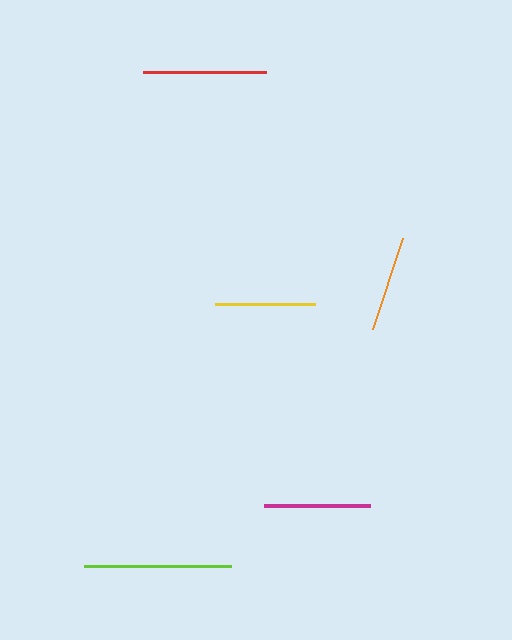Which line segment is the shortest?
The orange line is the shortest at approximately 96 pixels.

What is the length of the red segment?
The red segment is approximately 123 pixels long.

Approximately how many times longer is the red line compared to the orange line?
The red line is approximately 1.3 times the length of the orange line.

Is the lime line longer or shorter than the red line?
The lime line is longer than the red line.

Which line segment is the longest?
The lime line is the longest at approximately 147 pixels.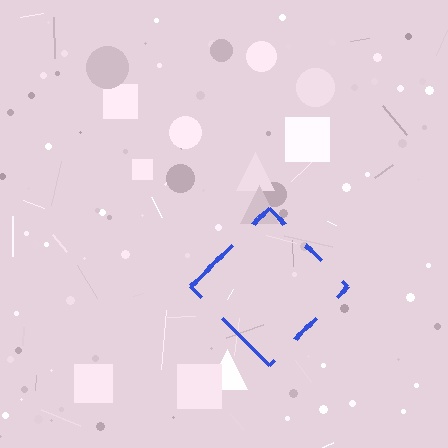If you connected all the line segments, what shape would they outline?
They would outline a diamond.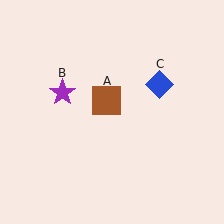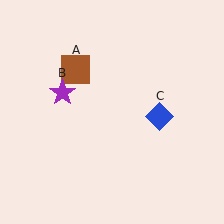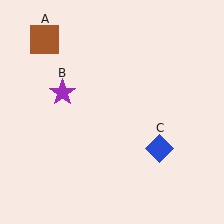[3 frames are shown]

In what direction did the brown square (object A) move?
The brown square (object A) moved up and to the left.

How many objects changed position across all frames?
2 objects changed position: brown square (object A), blue diamond (object C).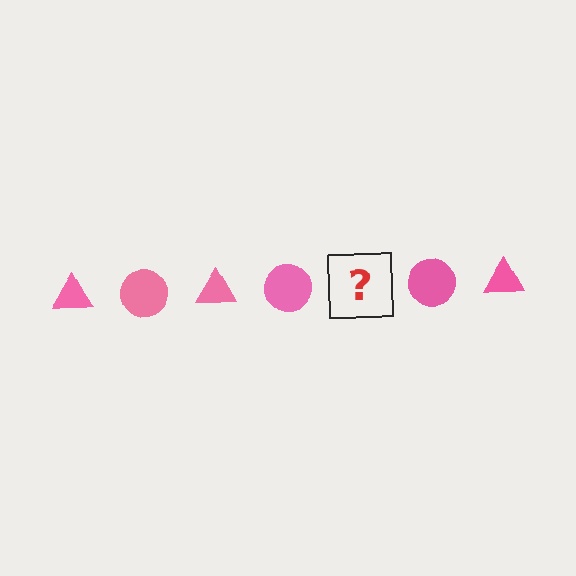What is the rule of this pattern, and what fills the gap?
The rule is that the pattern cycles through triangle, circle shapes in pink. The gap should be filled with a pink triangle.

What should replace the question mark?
The question mark should be replaced with a pink triangle.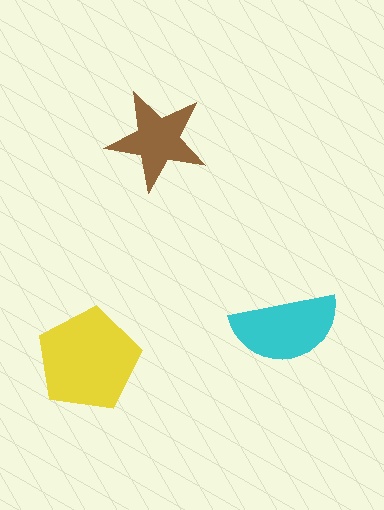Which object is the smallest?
The brown star.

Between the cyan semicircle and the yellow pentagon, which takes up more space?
The yellow pentagon.